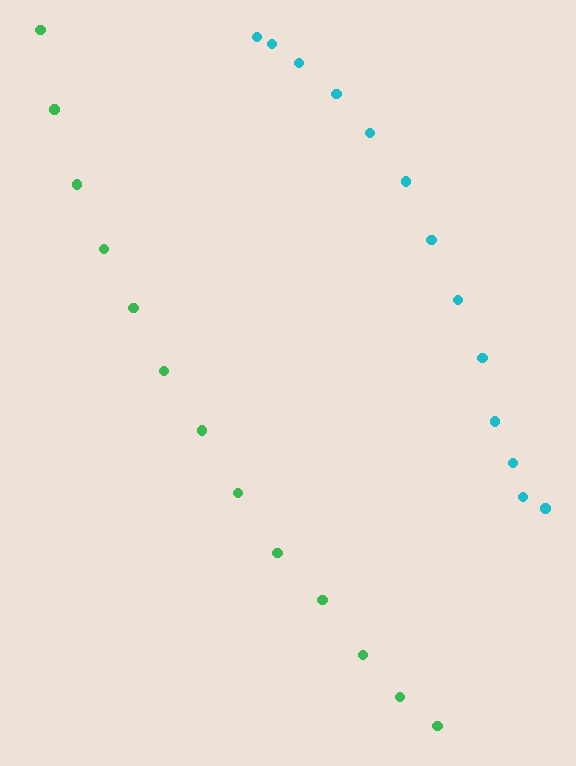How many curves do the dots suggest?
There are 2 distinct paths.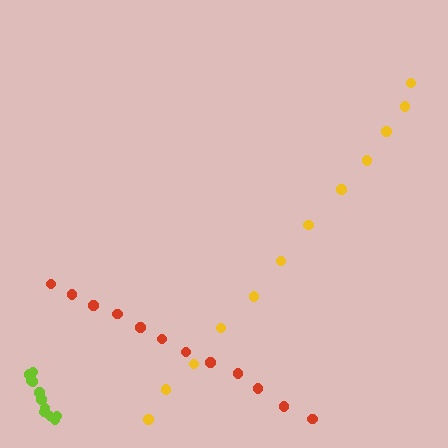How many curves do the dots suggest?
There are 3 distinct paths.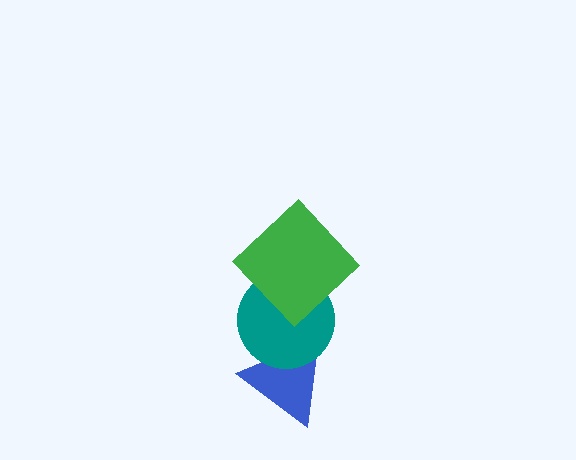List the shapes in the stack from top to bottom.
From top to bottom: the green diamond, the teal circle, the blue triangle.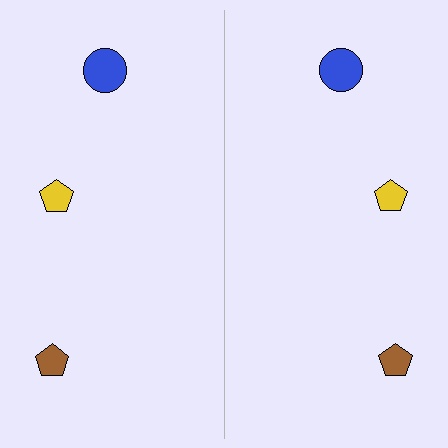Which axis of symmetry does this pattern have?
The pattern has a vertical axis of symmetry running through the center of the image.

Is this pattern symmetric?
Yes, this pattern has bilateral (reflection) symmetry.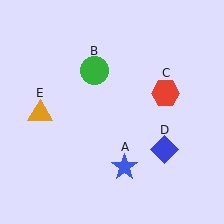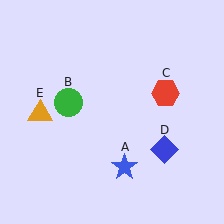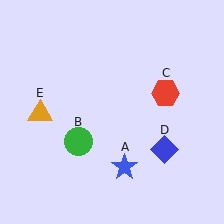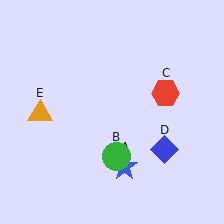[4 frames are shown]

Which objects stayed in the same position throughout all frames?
Blue star (object A) and red hexagon (object C) and blue diamond (object D) and orange triangle (object E) remained stationary.